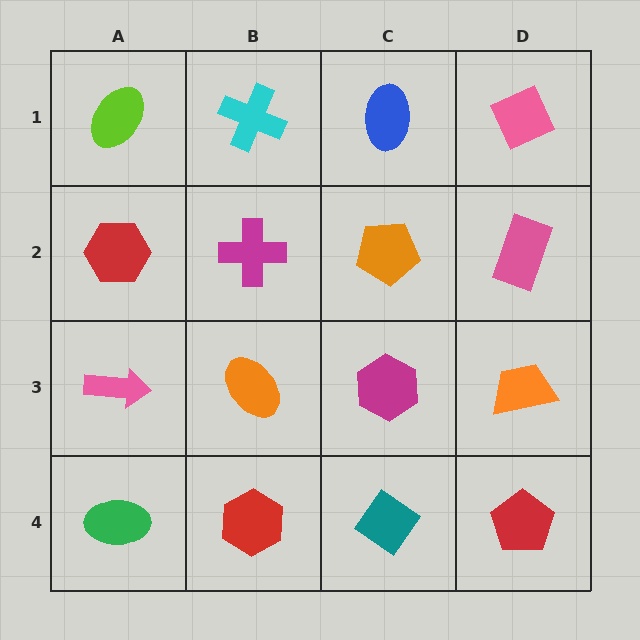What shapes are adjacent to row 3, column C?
An orange pentagon (row 2, column C), a teal diamond (row 4, column C), an orange ellipse (row 3, column B), an orange trapezoid (row 3, column D).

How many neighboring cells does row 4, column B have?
3.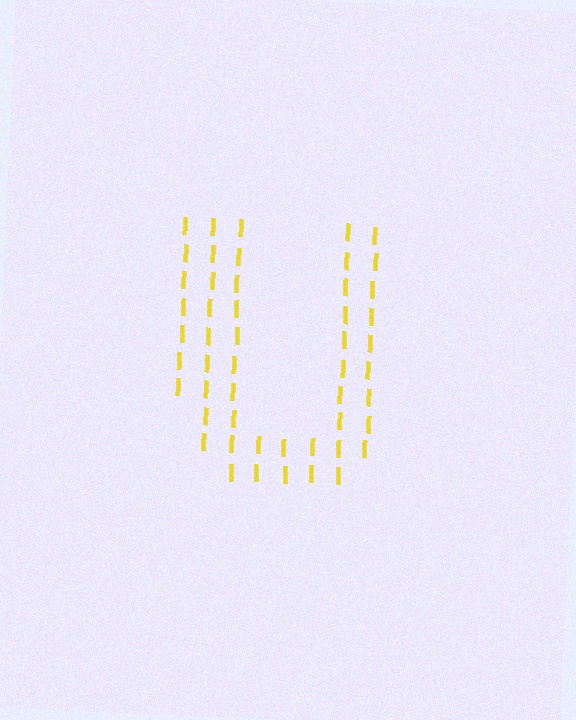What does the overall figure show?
The overall figure shows the letter U.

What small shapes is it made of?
It is made of small letter I's.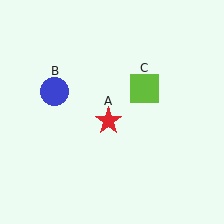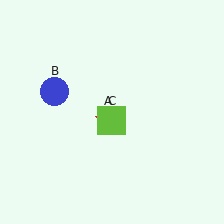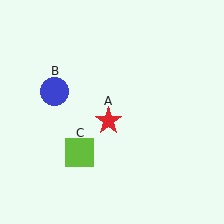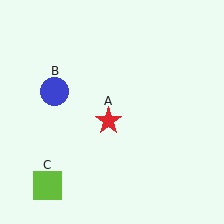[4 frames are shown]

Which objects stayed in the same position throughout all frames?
Red star (object A) and blue circle (object B) remained stationary.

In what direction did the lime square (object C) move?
The lime square (object C) moved down and to the left.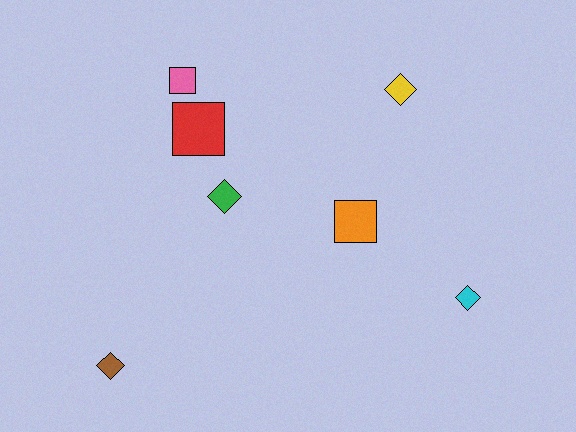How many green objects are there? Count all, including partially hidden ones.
There is 1 green object.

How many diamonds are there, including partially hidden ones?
There are 4 diamonds.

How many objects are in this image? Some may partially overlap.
There are 7 objects.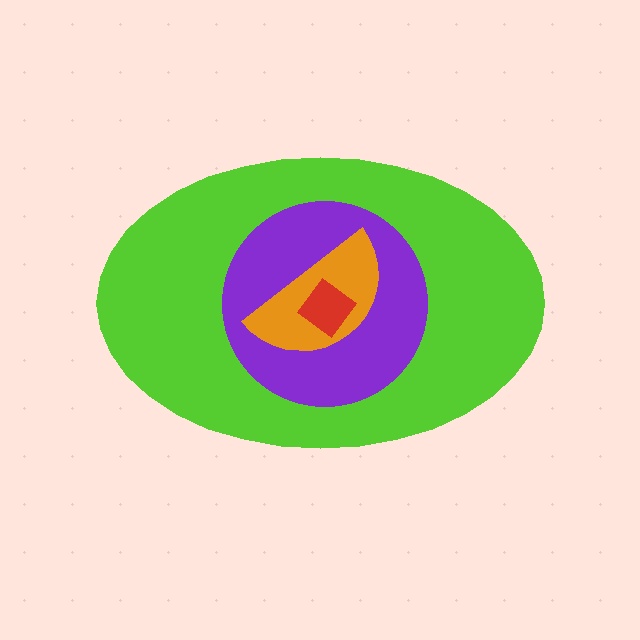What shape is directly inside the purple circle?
The orange semicircle.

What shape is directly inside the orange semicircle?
The red diamond.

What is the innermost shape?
The red diamond.